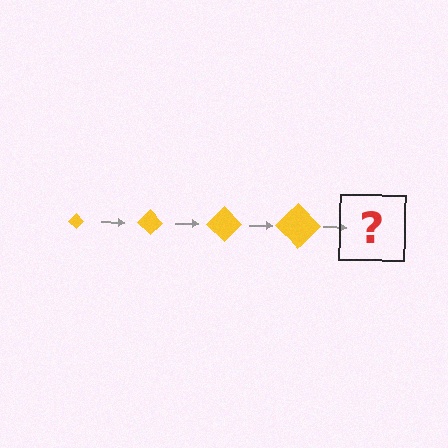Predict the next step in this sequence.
The next step is a yellow diamond, larger than the previous one.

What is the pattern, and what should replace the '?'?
The pattern is that the diamond gets progressively larger each step. The '?' should be a yellow diamond, larger than the previous one.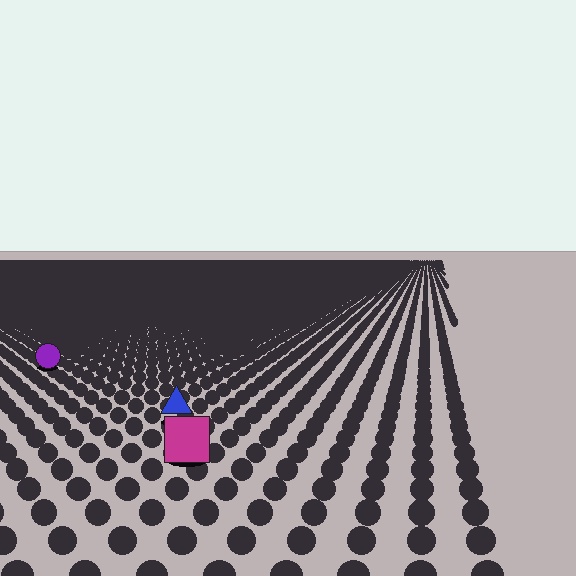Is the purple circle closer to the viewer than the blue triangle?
No. The blue triangle is closer — you can tell from the texture gradient: the ground texture is coarser near it.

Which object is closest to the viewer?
The magenta square is closest. The texture marks near it are larger and more spread out.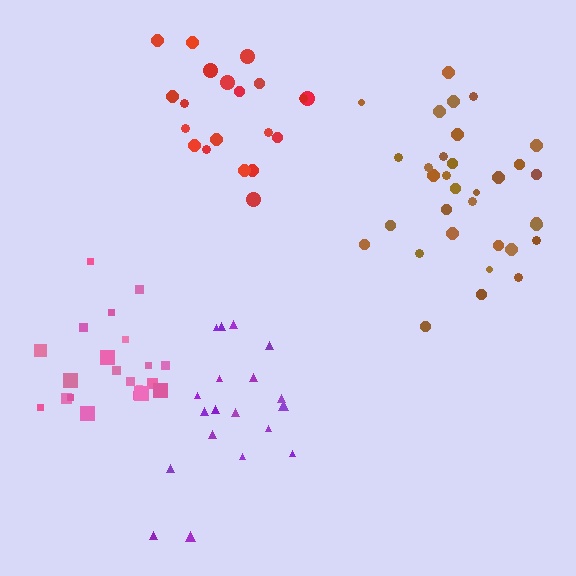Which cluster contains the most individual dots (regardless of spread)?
Brown (33).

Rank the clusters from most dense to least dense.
red, brown, pink, purple.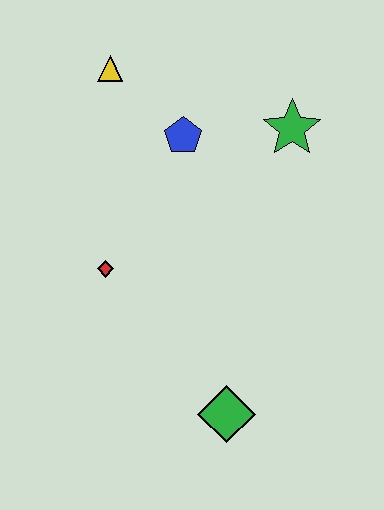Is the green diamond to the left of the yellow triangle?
No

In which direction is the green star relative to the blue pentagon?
The green star is to the right of the blue pentagon.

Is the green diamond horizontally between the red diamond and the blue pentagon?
No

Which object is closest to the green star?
The blue pentagon is closest to the green star.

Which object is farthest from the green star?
The green diamond is farthest from the green star.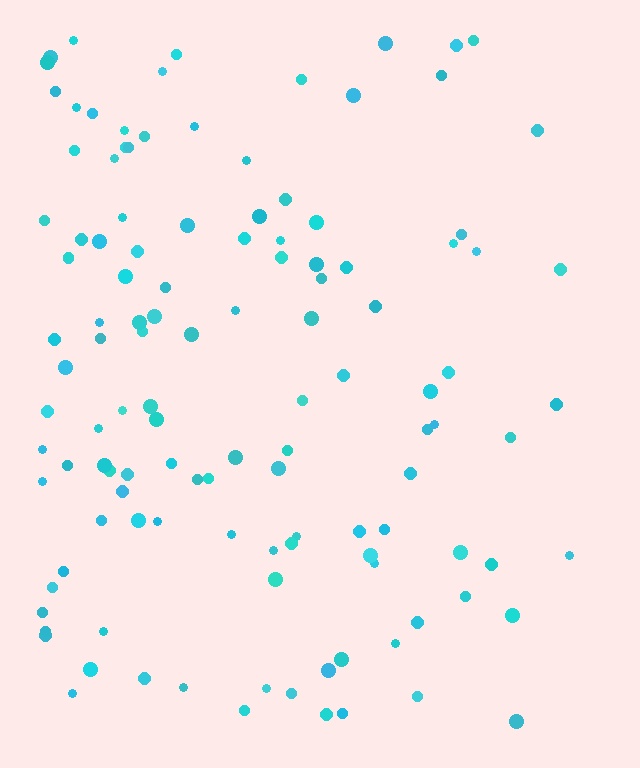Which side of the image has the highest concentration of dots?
The left.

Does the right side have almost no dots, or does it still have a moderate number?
Still a moderate number, just noticeably fewer than the left.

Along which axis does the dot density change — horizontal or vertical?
Horizontal.